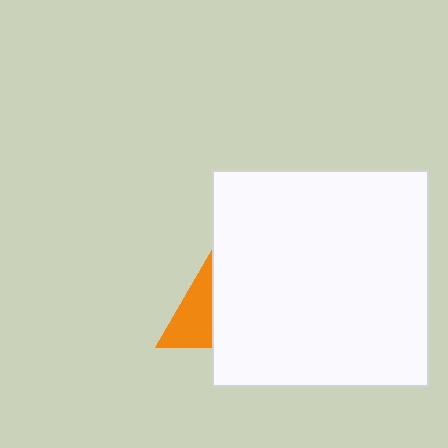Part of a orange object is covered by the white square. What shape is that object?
It is a triangle.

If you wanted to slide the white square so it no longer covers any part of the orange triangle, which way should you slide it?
Slide it right — that is the most direct way to separate the two shapes.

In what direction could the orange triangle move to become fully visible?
The orange triangle could move left. That would shift it out from behind the white square entirely.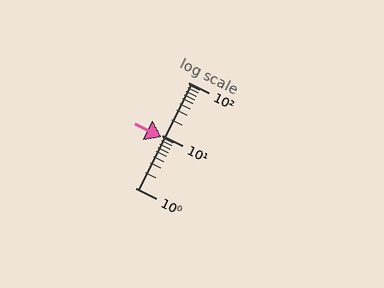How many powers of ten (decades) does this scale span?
The scale spans 2 decades, from 1 to 100.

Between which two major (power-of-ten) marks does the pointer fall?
The pointer is between 1 and 10.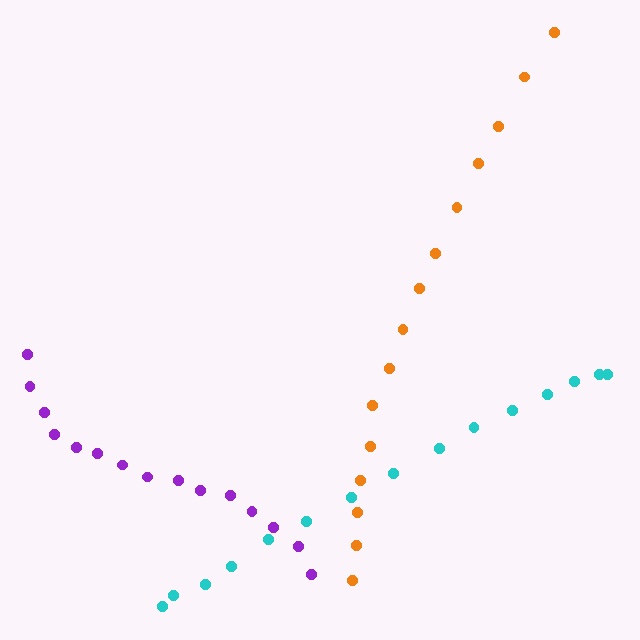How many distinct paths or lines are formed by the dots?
There are 3 distinct paths.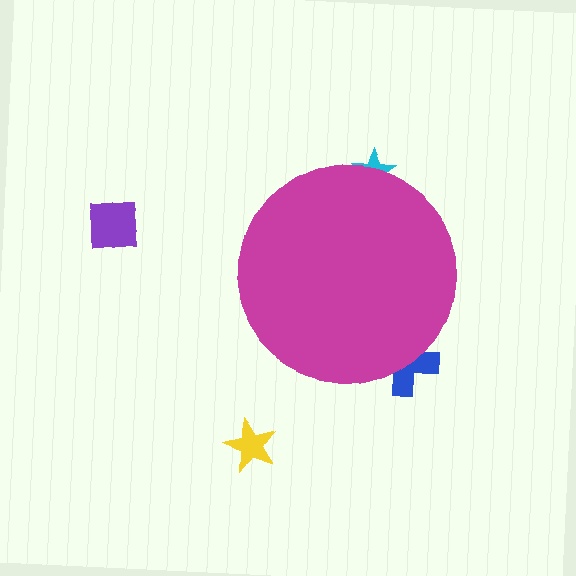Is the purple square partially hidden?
No, the purple square is fully visible.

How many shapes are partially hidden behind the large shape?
2 shapes are partially hidden.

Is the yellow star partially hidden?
No, the yellow star is fully visible.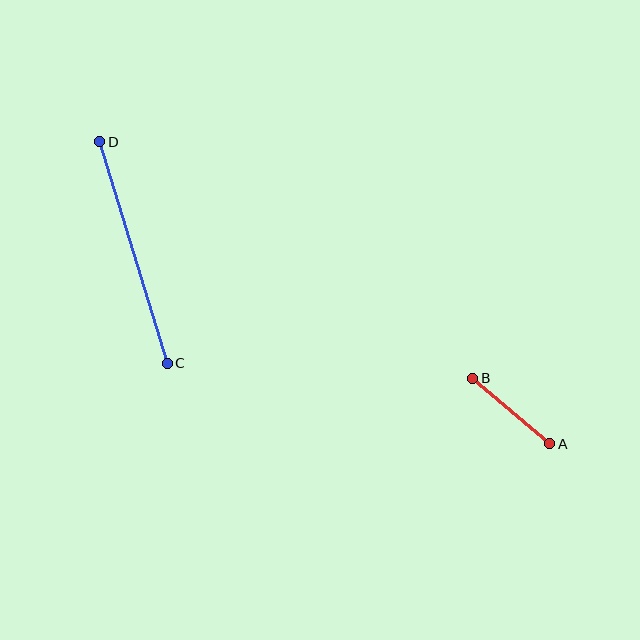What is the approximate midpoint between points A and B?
The midpoint is at approximately (511, 411) pixels.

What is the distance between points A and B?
The distance is approximately 101 pixels.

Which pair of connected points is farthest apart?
Points C and D are farthest apart.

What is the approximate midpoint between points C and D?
The midpoint is at approximately (133, 252) pixels.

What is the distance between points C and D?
The distance is approximately 232 pixels.